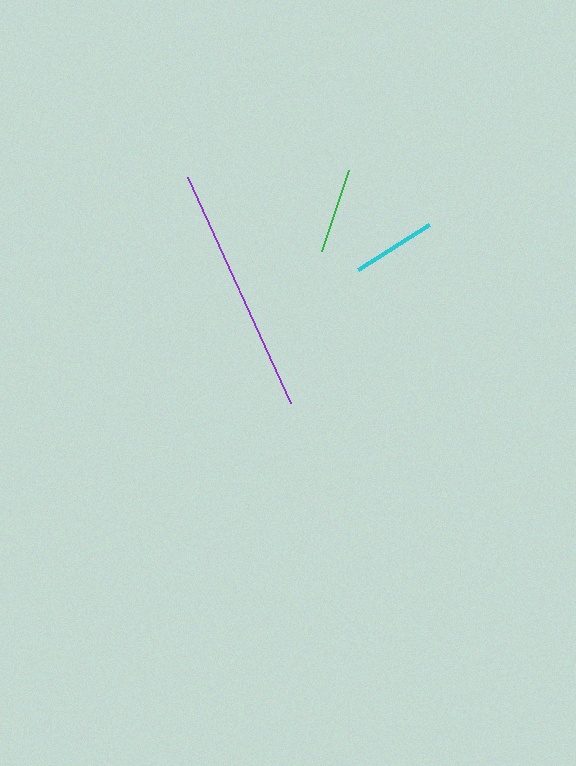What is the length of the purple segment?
The purple segment is approximately 249 pixels long.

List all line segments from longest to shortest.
From longest to shortest: purple, green, cyan.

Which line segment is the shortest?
The cyan line is the shortest at approximately 84 pixels.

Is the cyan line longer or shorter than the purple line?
The purple line is longer than the cyan line.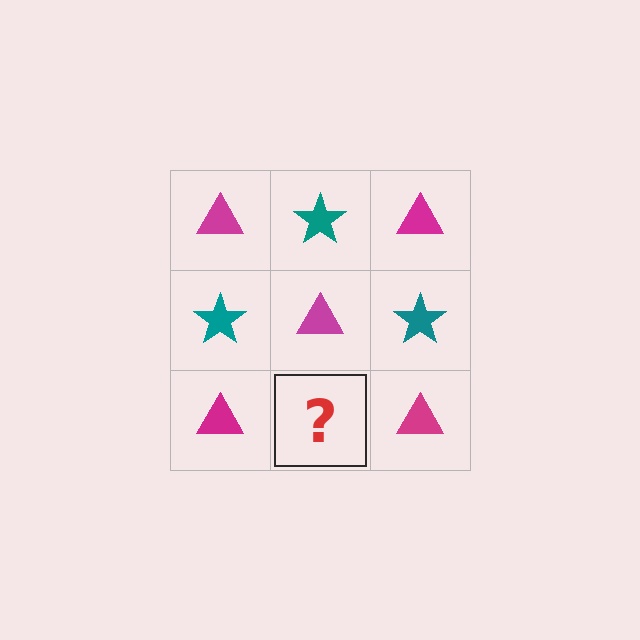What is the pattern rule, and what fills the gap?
The rule is that it alternates magenta triangle and teal star in a checkerboard pattern. The gap should be filled with a teal star.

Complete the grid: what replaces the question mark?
The question mark should be replaced with a teal star.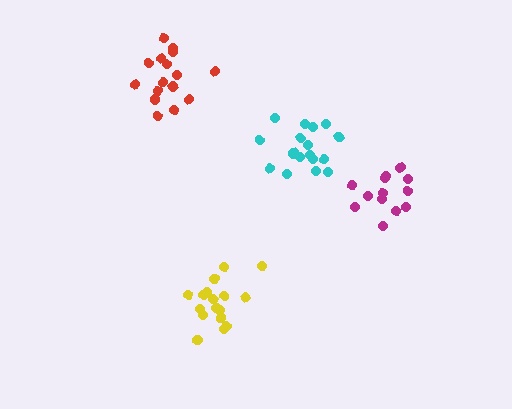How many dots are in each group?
Group 1: 13 dots, Group 2: 17 dots, Group 3: 17 dots, Group 4: 17 dots (64 total).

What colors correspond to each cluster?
The clusters are colored: magenta, yellow, red, cyan.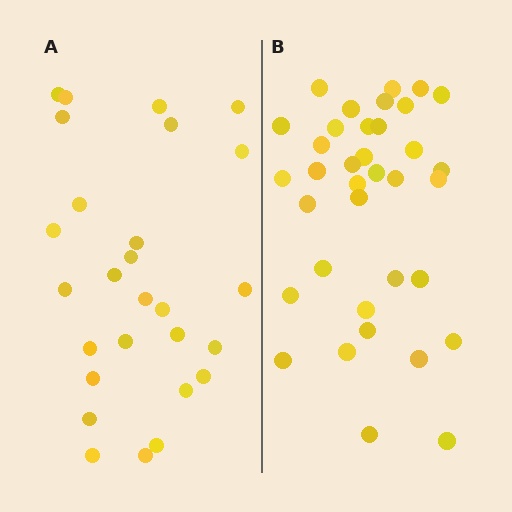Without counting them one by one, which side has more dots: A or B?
Region B (the right region) has more dots.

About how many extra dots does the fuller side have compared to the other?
Region B has roughly 8 or so more dots than region A.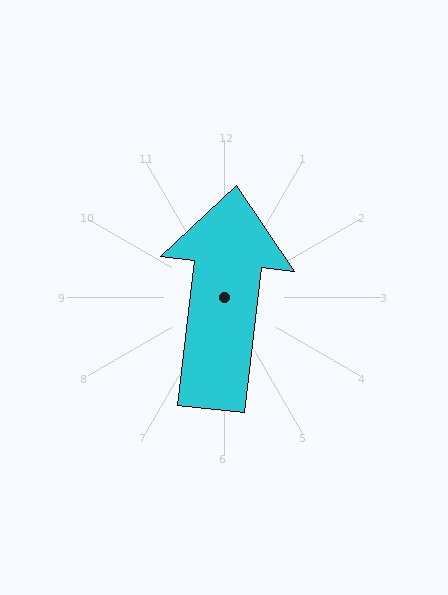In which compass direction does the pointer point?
North.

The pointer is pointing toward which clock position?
Roughly 12 o'clock.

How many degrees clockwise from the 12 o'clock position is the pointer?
Approximately 7 degrees.